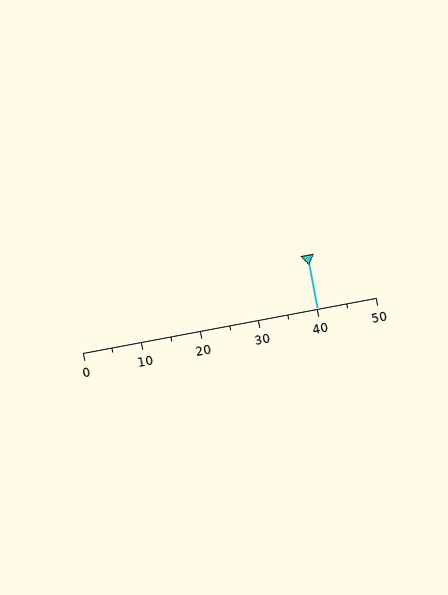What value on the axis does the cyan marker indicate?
The marker indicates approximately 40.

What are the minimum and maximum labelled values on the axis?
The axis runs from 0 to 50.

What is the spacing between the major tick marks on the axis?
The major ticks are spaced 10 apart.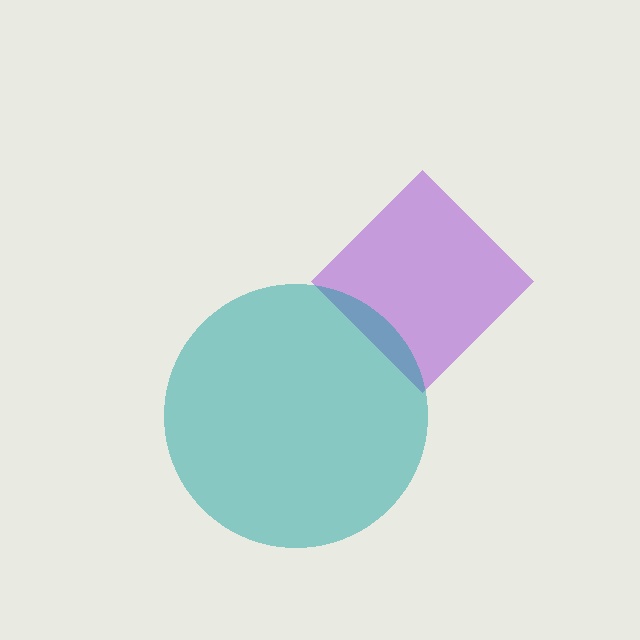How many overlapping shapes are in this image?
There are 2 overlapping shapes in the image.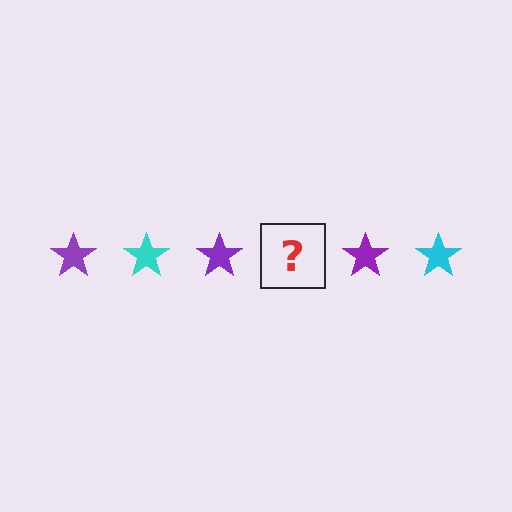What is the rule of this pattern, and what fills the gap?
The rule is that the pattern cycles through purple, cyan stars. The gap should be filled with a cyan star.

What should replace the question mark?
The question mark should be replaced with a cyan star.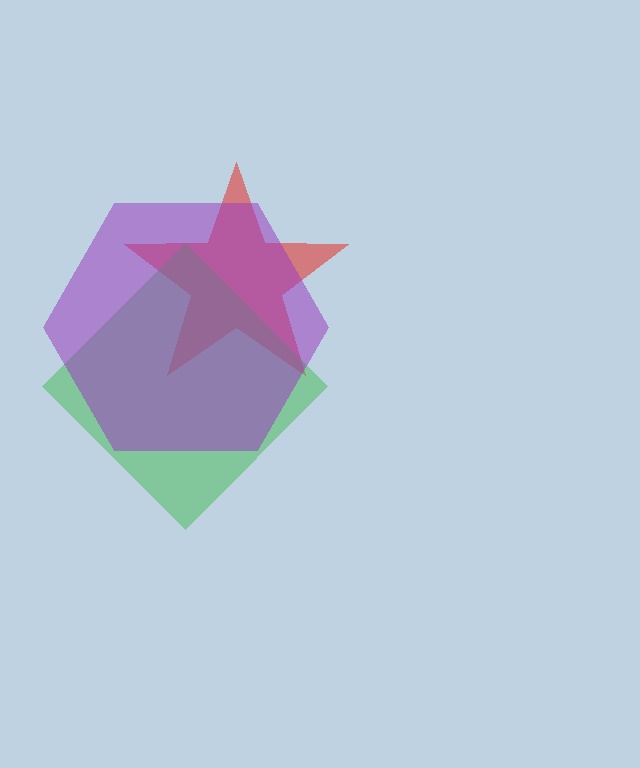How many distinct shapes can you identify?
There are 3 distinct shapes: a red star, a green diamond, a purple hexagon.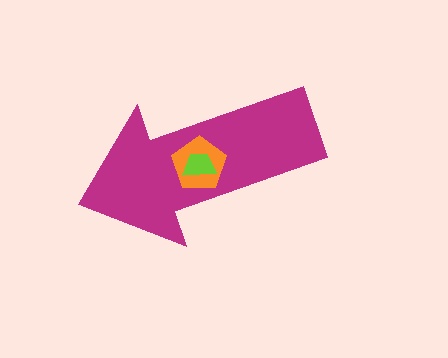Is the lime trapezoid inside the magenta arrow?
Yes.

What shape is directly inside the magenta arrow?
The orange pentagon.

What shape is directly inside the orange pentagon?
The lime trapezoid.